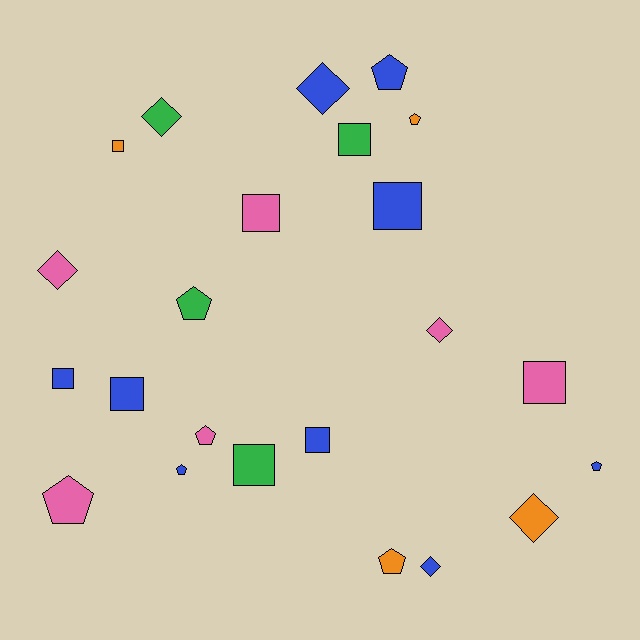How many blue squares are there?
There are 4 blue squares.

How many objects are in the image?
There are 23 objects.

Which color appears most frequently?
Blue, with 9 objects.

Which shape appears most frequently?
Square, with 9 objects.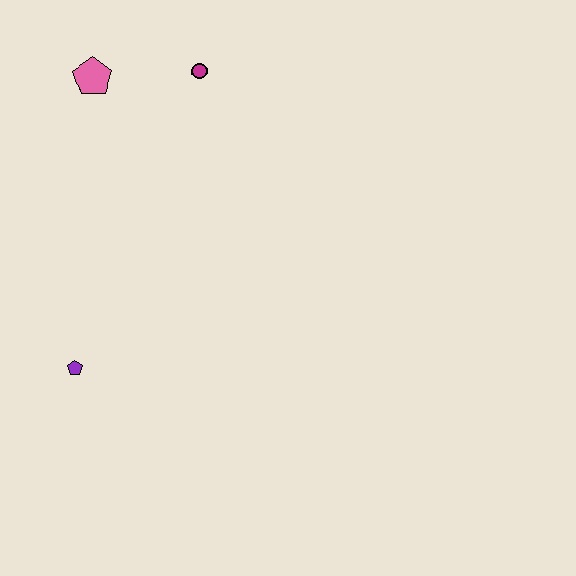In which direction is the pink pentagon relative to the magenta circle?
The pink pentagon is to the left of the magenta circle.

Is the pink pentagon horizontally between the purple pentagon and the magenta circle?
Yes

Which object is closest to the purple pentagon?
The pink pentagon is closest to the purple pentagon.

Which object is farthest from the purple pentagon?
The magenta circle is farthest from the purple pentagon.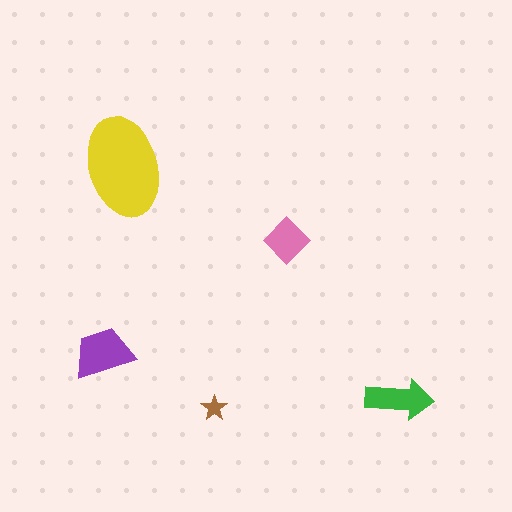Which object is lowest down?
The brown star is bottommost.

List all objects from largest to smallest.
The yellow ellipse, the purple trapezoid, the green arrow, the pink diamond, the brown star.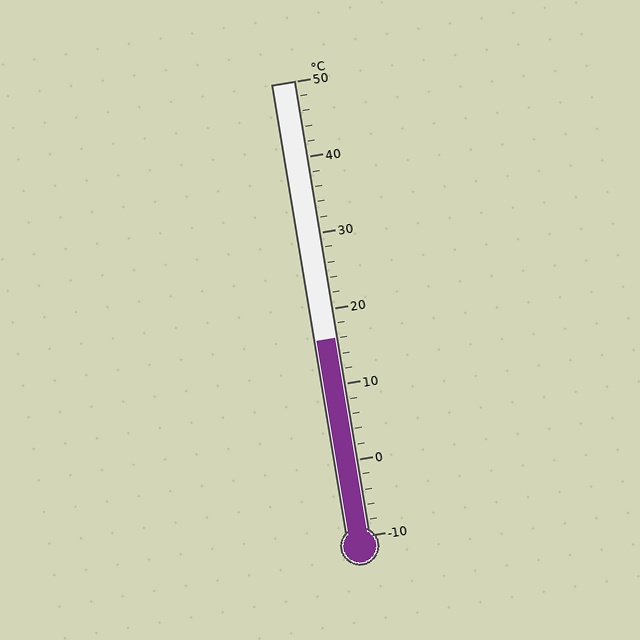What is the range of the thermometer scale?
The thermometer scale ranges from -10°C to 50°C.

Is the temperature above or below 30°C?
The temperature is below 30°C.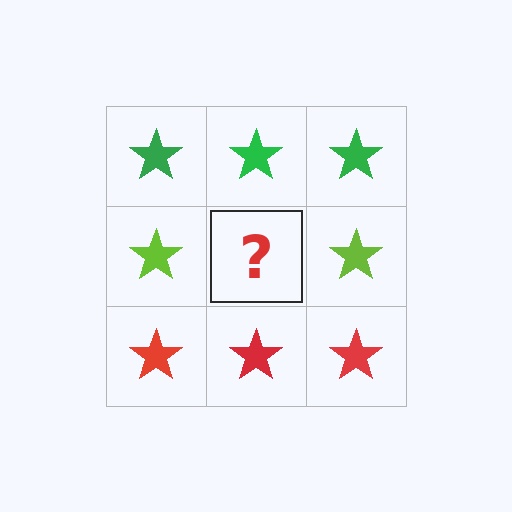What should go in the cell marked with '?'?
The missing cell should contain a lime star.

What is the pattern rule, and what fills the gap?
The rule is that each row has a consistent color. The gap should be filled with a lime star.